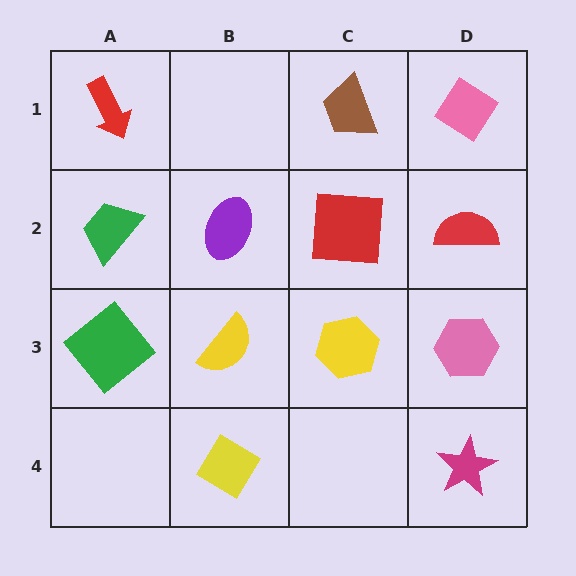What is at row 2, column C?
A red square.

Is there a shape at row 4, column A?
No, that cell is empty.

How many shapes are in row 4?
2 shapes.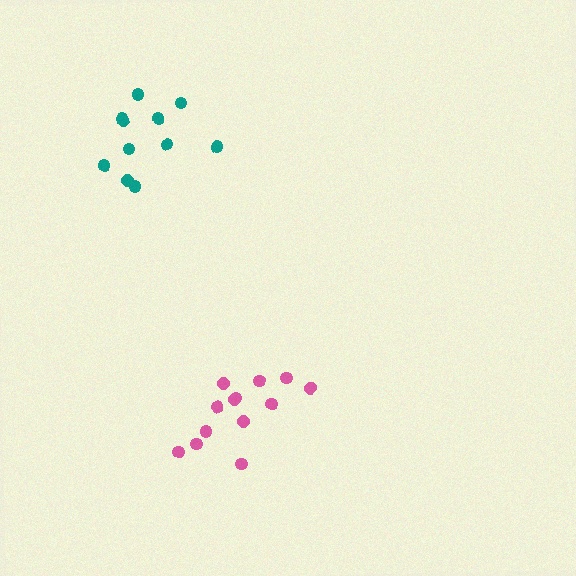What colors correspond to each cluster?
The clusters are colored: teal, pink.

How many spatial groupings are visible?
There are 2 spatial groupings.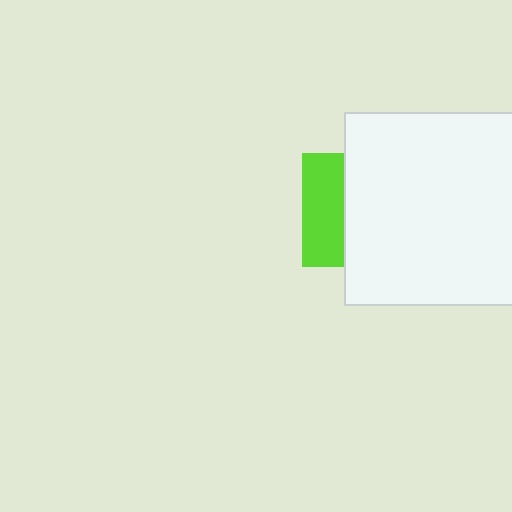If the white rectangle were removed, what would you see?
You would see the complete lime square.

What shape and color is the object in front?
The object in front is a white rectangle.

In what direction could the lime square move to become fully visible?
The lime square could move left. That would shift it out from behind the white rectangle entirely.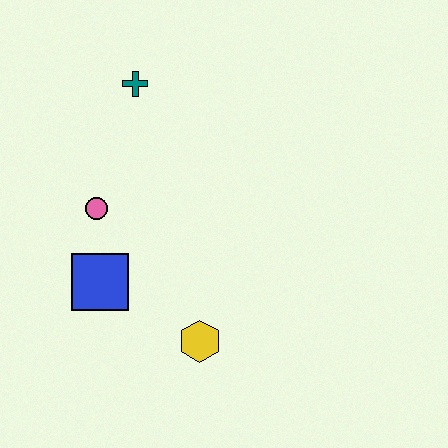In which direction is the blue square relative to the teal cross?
The blue square is below the teal cross.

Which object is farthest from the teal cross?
The yellow hexagon is farthest from the teal cross.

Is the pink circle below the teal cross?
Yes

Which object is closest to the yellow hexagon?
The blue square is closest to the yellow hexagon.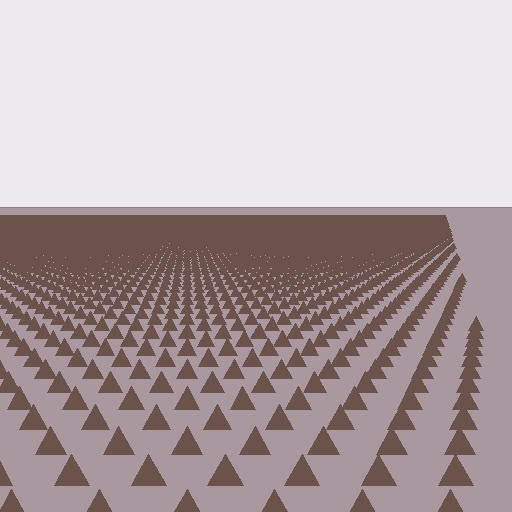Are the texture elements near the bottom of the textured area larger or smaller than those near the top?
Larger. Near the bottom, elements are closer to the viewer and appear at a bigger on-screen size.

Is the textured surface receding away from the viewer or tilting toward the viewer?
The surface is receding away from the viewer. Texture elements get smaller and denser toward the top.